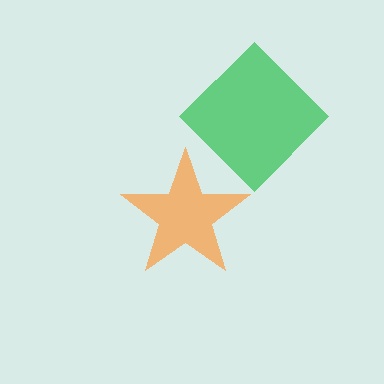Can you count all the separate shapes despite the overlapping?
Yes, there are 2 separate shapes.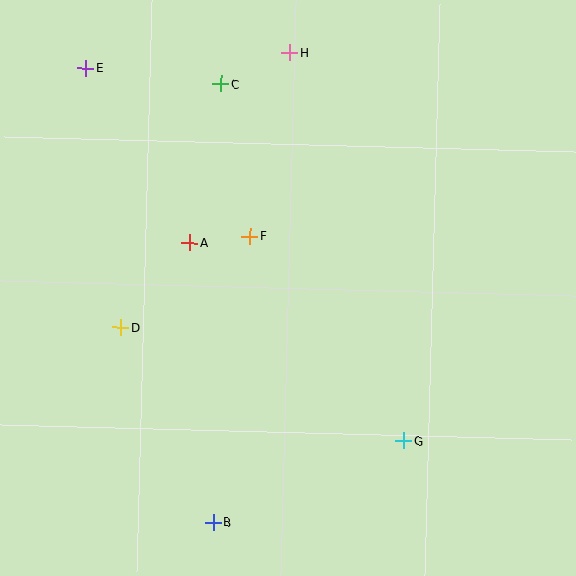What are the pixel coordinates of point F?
Point F is at (250, 236).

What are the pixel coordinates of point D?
Point D is at (120, 328).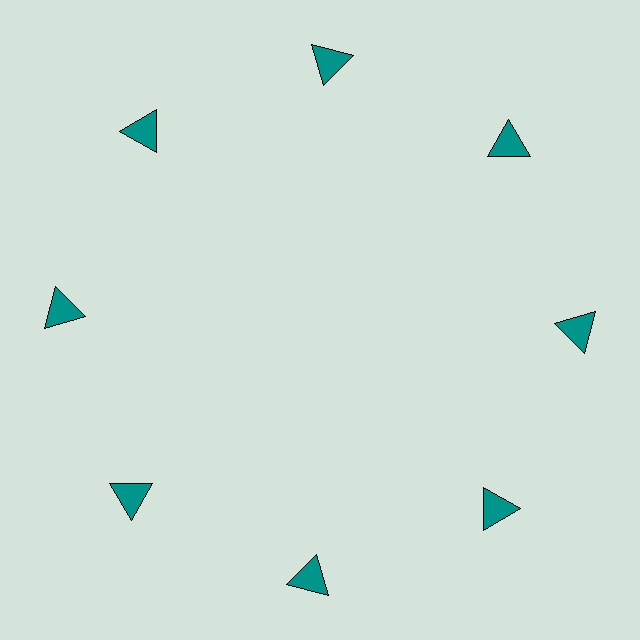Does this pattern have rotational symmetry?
Yes, this pattern has 8-fold rotational symmetry. It looks the same after rotating 45 degrees around the center.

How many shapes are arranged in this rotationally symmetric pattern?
There are 8 shapes, arranged in 8 groups of 1.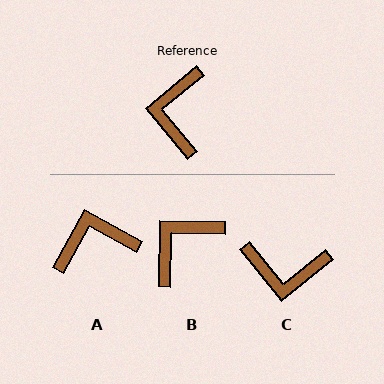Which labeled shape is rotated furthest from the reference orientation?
C, about 89 degrees away.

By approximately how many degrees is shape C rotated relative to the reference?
Approximately 89 degrees counter-clockwise.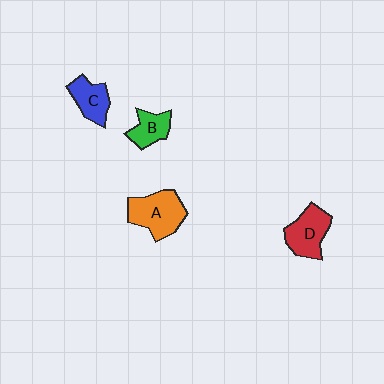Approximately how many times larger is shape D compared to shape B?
Approximately 1.5 times.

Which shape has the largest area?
Shape A (orange).